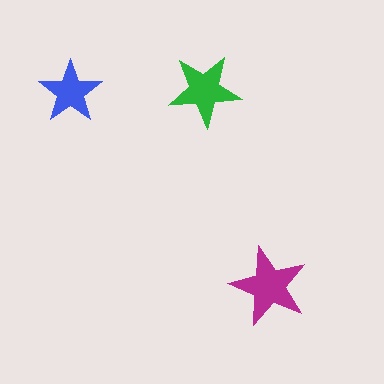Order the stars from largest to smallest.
the magenta one, the green one, the blue one.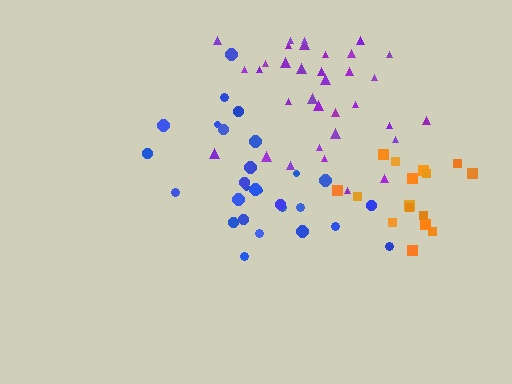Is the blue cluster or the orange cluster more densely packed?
Orange.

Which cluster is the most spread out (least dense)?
Blue.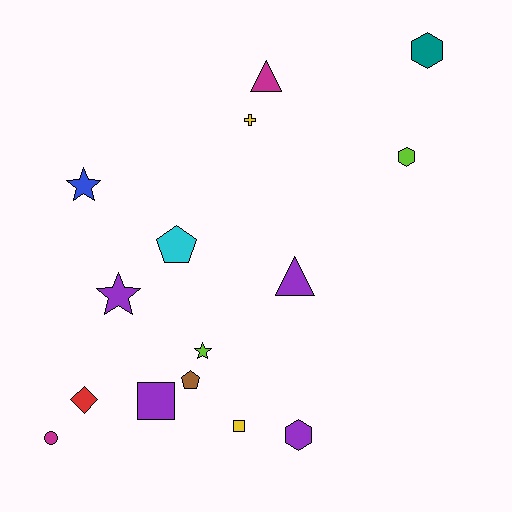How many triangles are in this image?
There are 2 triangles.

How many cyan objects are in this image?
There is 1 cyan object.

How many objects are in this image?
There are 15 objects.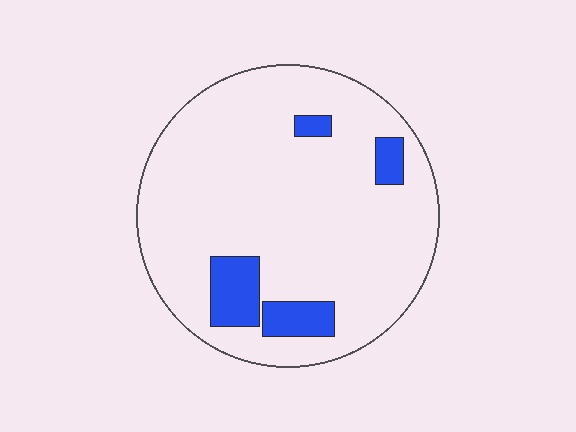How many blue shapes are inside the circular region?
4.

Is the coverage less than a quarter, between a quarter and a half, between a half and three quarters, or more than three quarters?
Less than a quarter.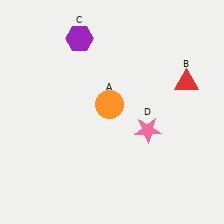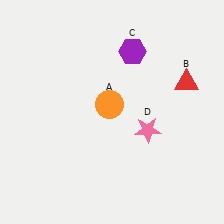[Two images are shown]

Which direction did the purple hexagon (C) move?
The purple hexagon (C) moved right.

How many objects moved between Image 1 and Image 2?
1 object moved between the two images.